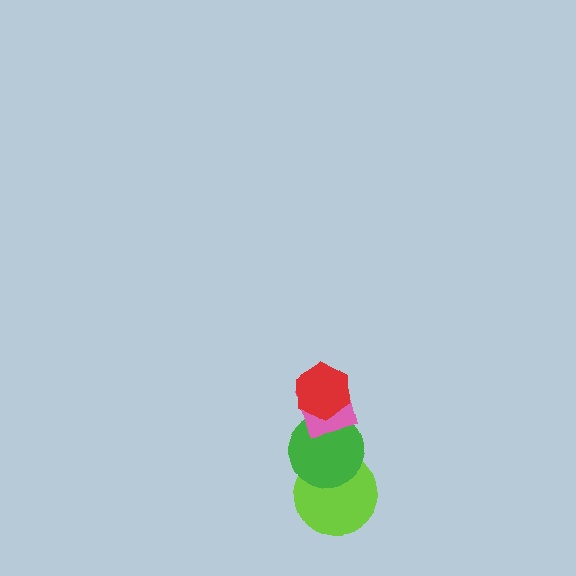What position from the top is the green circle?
The green circle is 3rd from the top.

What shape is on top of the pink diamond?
The red hexagon is on top of the pink diamond.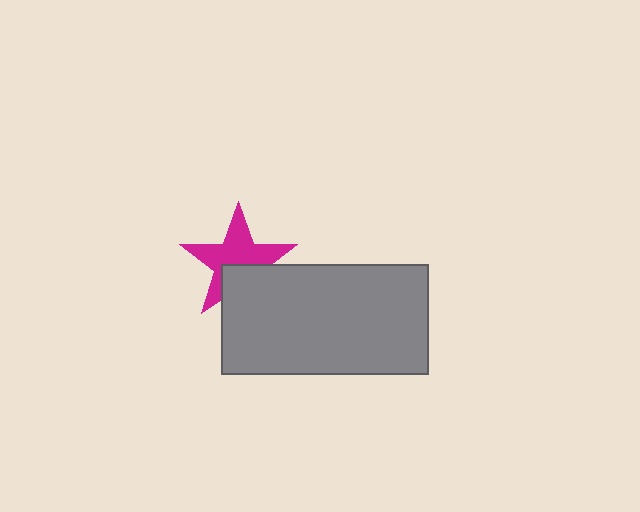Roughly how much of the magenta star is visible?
Most of it is visible (roughly 66%).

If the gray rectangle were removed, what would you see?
You would see the complete magenta star.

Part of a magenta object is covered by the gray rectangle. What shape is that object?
It is a star.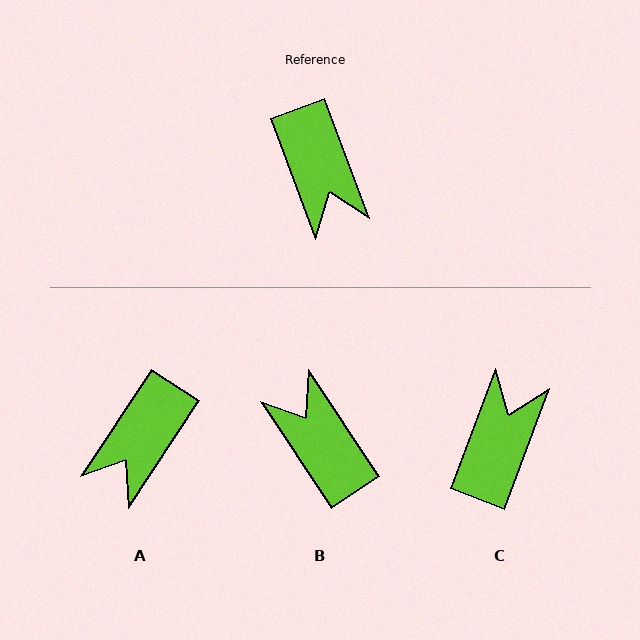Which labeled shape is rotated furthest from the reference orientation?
B, about 167 degrees away.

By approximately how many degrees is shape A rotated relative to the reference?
Approximately 54 degrees clockwise.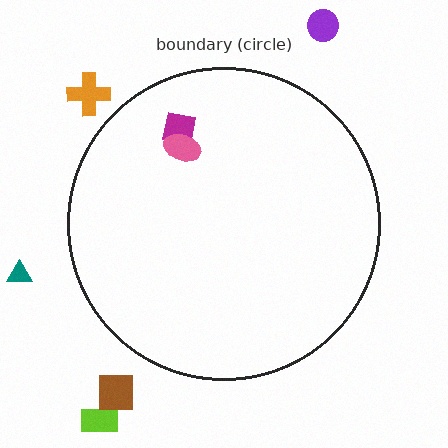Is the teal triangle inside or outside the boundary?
Outside.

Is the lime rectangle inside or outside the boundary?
Outside.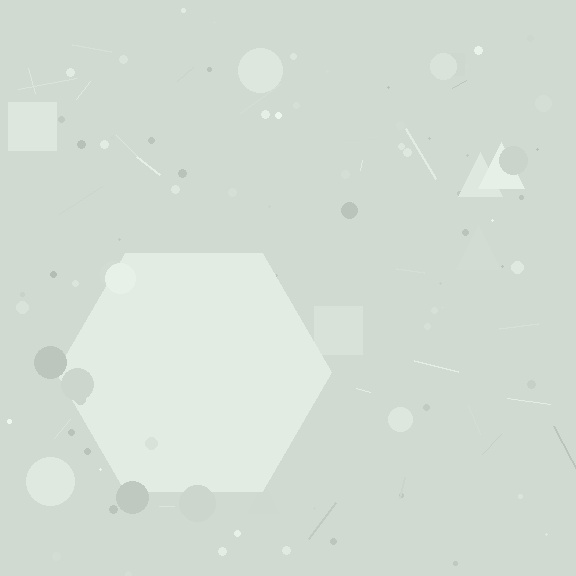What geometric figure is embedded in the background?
A hexagon is embedded in the background.